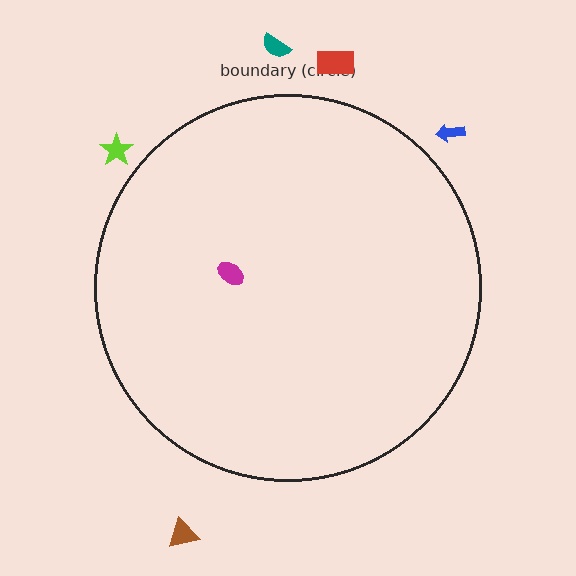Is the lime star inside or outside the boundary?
Outside.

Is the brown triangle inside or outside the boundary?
Outside.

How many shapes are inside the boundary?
1 inside, 5 outside.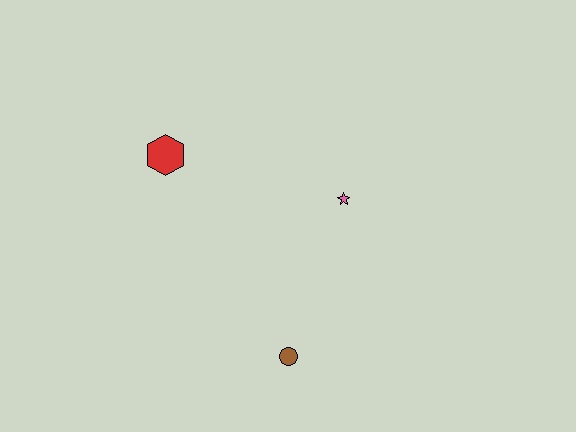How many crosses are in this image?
There are no crosses.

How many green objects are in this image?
There are no green objects.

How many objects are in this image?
There are 3 objects.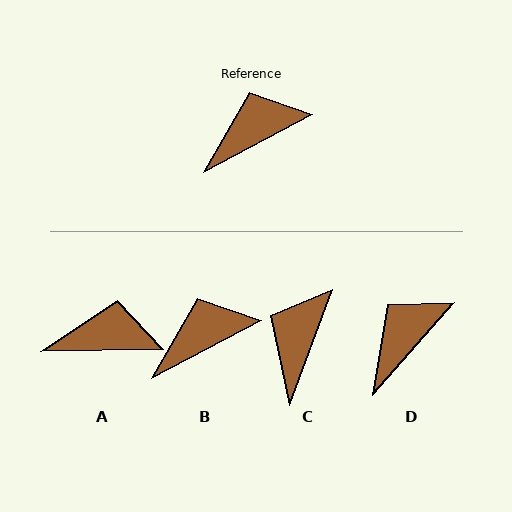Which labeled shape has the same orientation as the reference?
B.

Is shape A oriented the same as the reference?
No, it is off by about 27 degrees.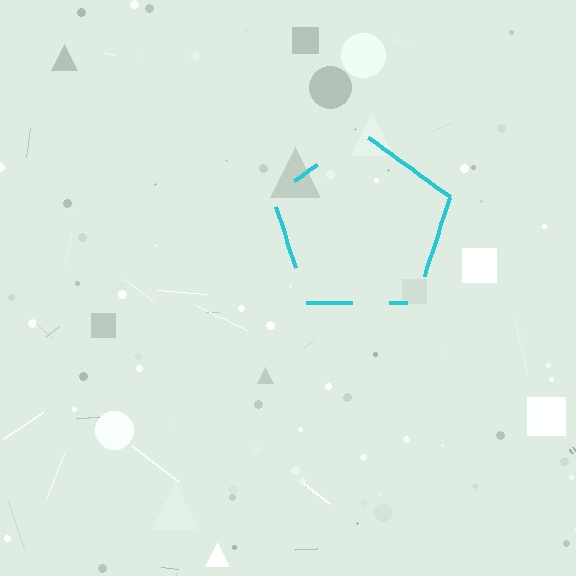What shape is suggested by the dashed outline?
The dashed outline suggests a pentagon.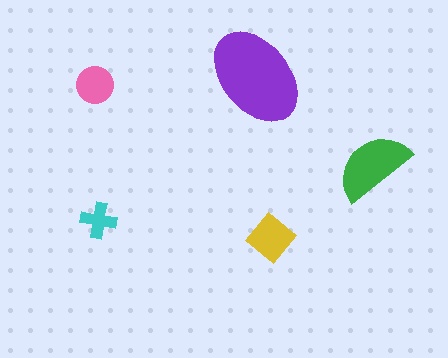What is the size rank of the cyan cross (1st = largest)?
5th.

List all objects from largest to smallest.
The purple ellipse, the green semicircle, the yellow diamond, the pink circle, the cyan cross.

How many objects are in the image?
There are 5 objects in the image.